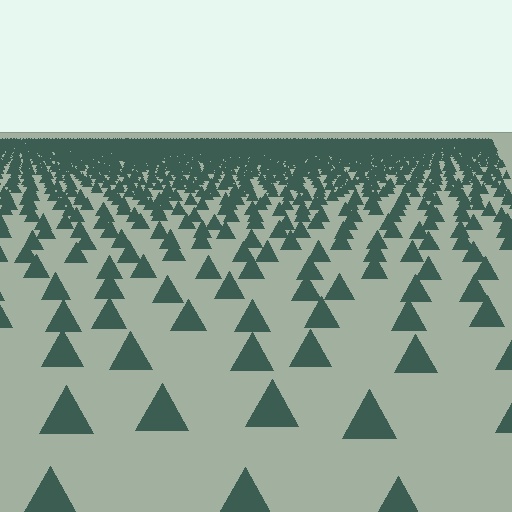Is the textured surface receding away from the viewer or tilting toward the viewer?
The surface is receding away from the viewer. Texture elements get smaller and denser toward the top.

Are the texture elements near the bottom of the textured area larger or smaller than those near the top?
Larger. Near the bottom, elements are closer to the viewer and appear at a bigger on-screen size.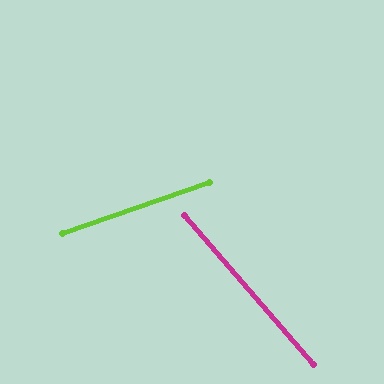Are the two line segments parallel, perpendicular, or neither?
Neither parallel nor perpendicular — they differ by about 69°.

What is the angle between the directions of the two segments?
Approximately 69 degrees.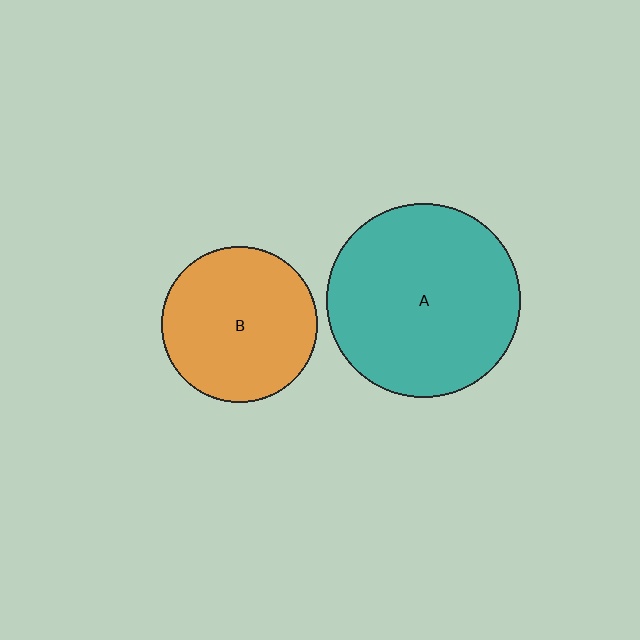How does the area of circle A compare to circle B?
Approximately 1.5 times.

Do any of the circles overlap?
No, none of the circles overlap.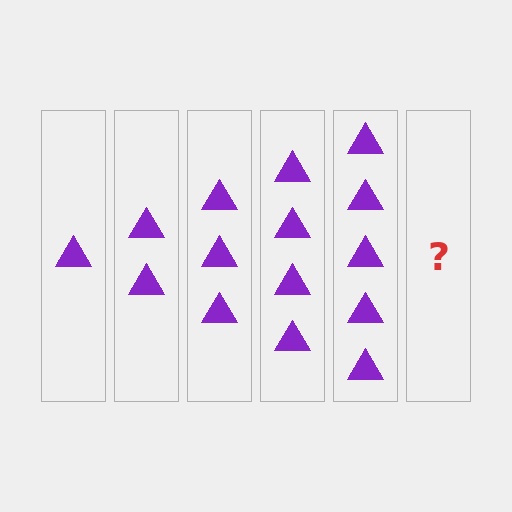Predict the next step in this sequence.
The next step is 6 triangles.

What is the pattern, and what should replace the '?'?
The pattern is that each step adds one more triangle. The '?' should be 6 triangles.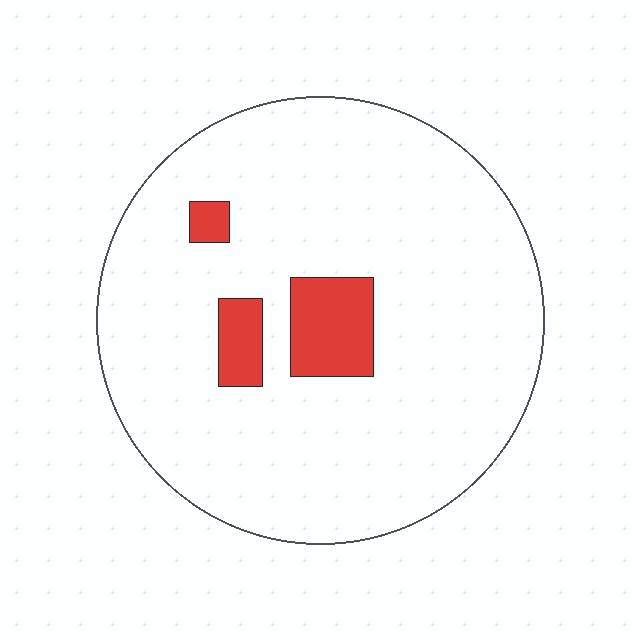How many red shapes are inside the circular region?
3.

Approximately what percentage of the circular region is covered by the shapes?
Approximately 10%.